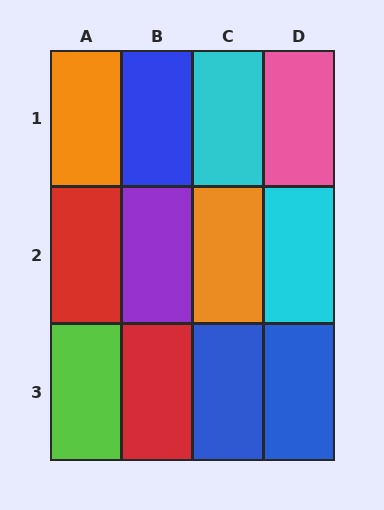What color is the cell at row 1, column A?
Orange.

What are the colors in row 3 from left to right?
Lime, red, blue, blue.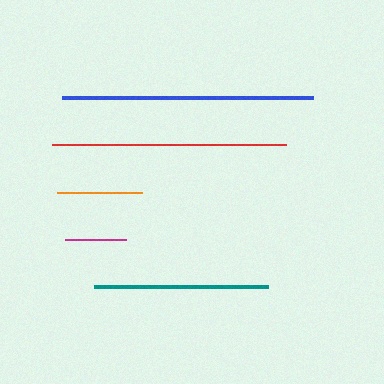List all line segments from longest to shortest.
From longest to shortest: blue, red, teal, orange, magenta.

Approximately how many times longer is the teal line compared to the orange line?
The teal line is approximately 2.1 times the length of the orange line.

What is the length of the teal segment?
The teal segment is approximately 175 pixels long.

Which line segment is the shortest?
The magenta line is the shortest at approximately 62 pixels.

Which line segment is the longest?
The blue line is the longest at approximately 251 pixels.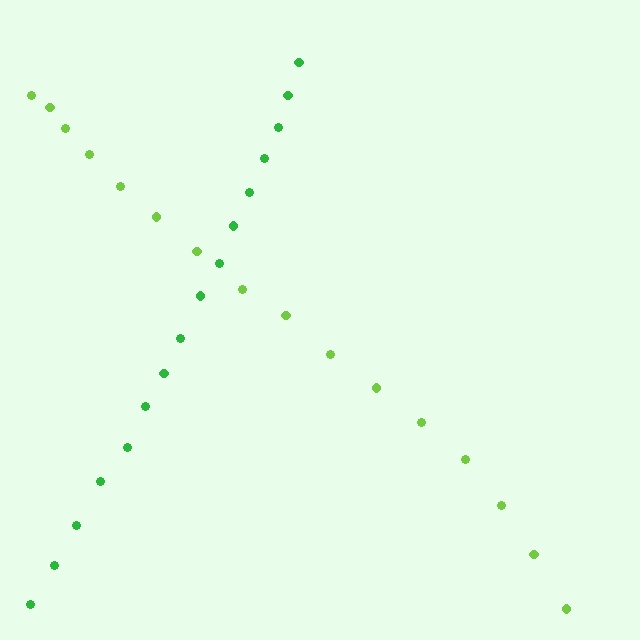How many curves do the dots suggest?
There are 2 distinct paths.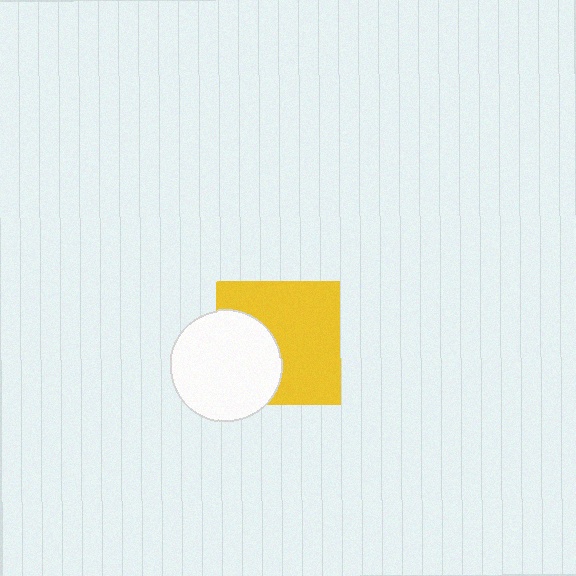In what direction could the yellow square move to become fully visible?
The yellow square could move right. That would shift it out from behind the white circle entirely.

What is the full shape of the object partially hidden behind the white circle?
The partially hidden object is a yellow square.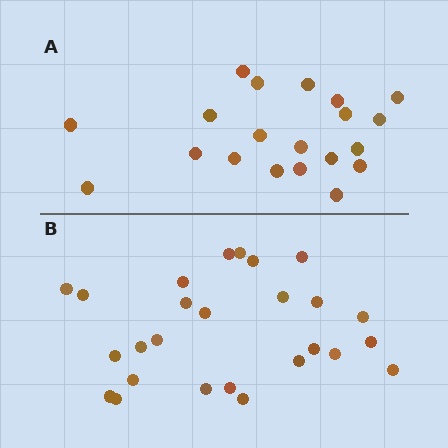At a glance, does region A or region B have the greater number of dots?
Region B (the bottom region) has more dots.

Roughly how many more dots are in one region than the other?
Region B has about 6 more dots than region A.